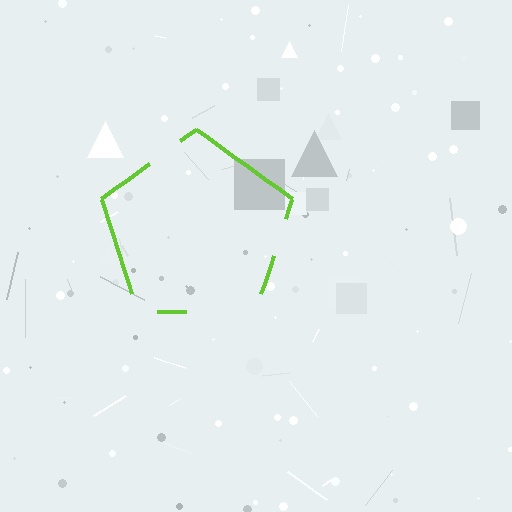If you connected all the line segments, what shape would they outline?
They would outline a pentagon.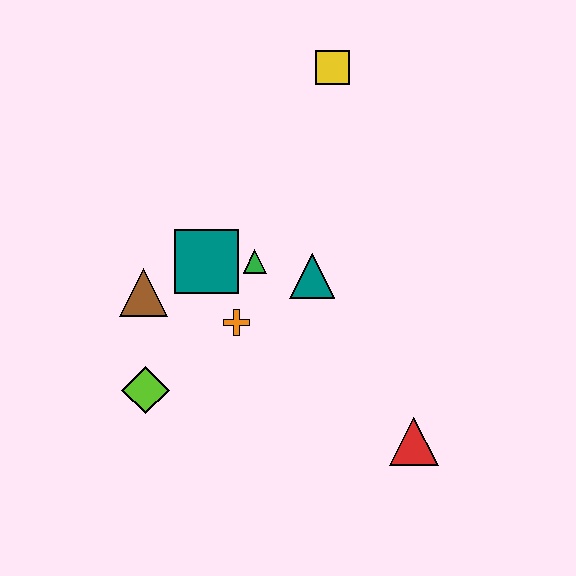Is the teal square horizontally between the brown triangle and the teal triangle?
Yes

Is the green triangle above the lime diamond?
Yes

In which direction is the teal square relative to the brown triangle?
The teal square is to the right of the brown triangle.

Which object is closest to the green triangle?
The teal square is closest to the green triangle.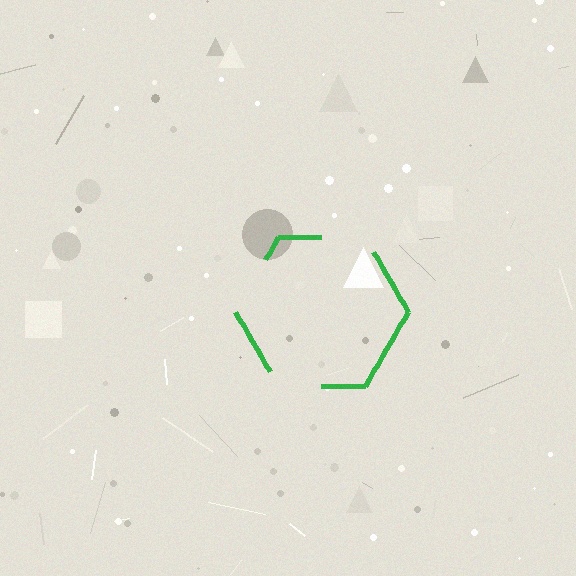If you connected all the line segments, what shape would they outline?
They would outline a hexagon.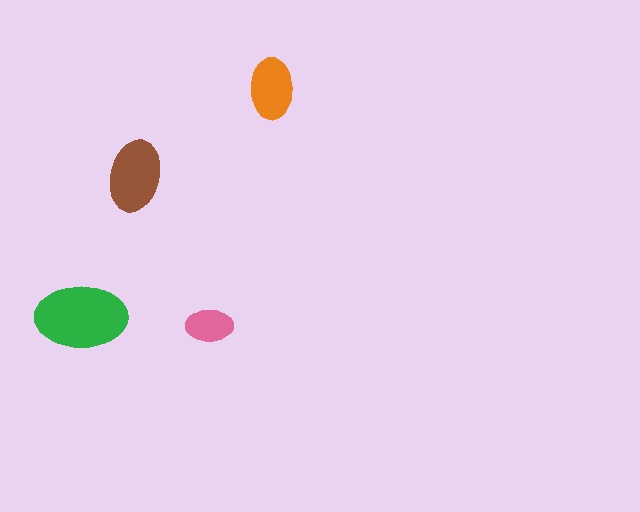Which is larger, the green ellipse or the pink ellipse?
The green one.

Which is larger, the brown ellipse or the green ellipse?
The green one.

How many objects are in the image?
There are 4 objects in the image.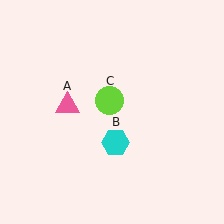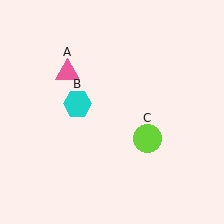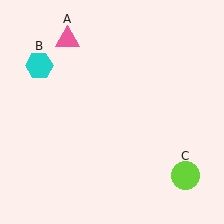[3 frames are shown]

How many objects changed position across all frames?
3 objects changed position: pink triangle (object A), cyan hexagon (object B), lime circle (object C).